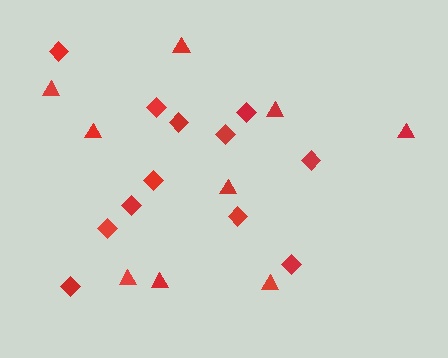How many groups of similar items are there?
There are 2 groups: one group of triangles (9) and one group of diamonds (12).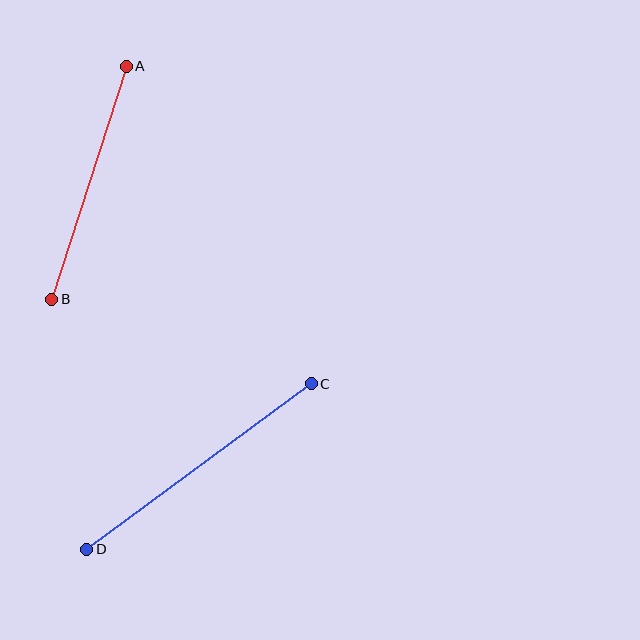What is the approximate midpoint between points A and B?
The midpoint is at approximately (89, 183) pixels.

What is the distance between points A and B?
The distance is approximately 244 pixels.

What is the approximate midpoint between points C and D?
The midpoint is at approximately (199, 467) pixels.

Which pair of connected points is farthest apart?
Points C and D are farthest apart.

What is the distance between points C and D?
The distance is approximately 279 pixels.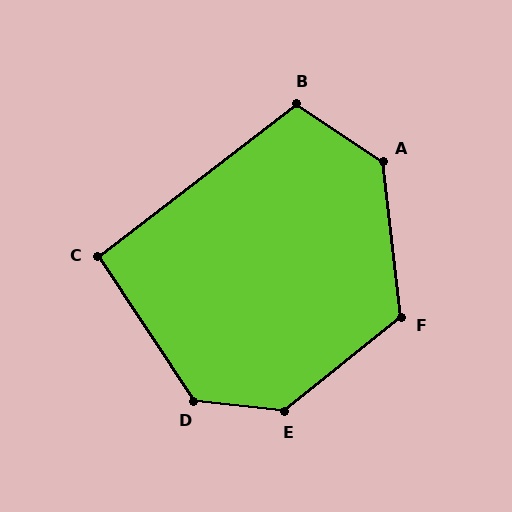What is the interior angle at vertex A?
Approximately 131 degrees (obtuse).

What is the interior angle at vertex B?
Approximately 108 degrees (obtuse).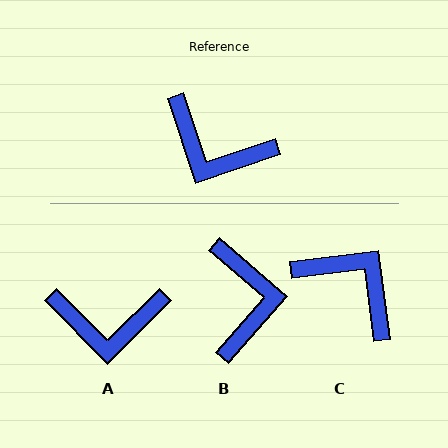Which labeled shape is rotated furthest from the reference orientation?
C, about 169 degrees away.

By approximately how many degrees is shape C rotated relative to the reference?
Approximately 169 degrees counter-clockwise.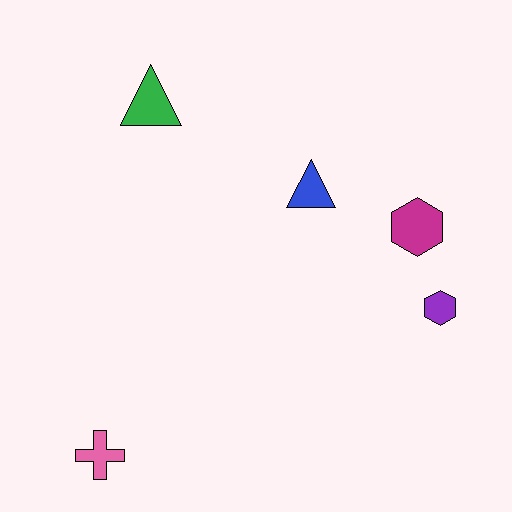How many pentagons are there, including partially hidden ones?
There are no pentagons.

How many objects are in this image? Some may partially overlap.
There are 5 objects.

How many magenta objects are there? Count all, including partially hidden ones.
There is 1 magenta object.